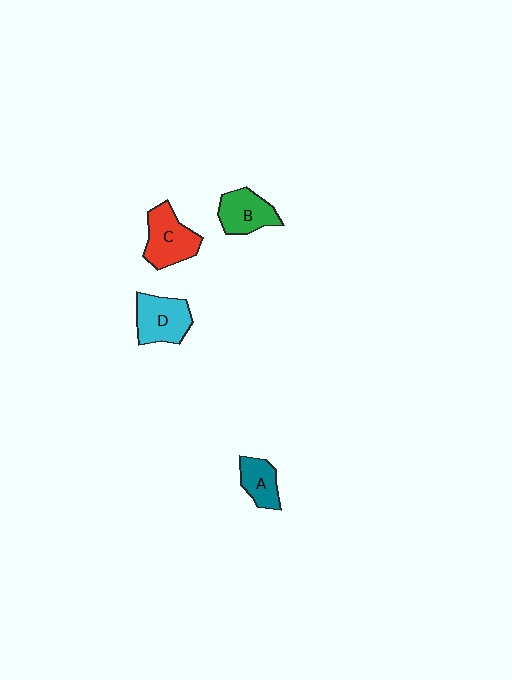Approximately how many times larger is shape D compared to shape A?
Approximately 1.5 times.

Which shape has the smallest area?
Shape A (teal).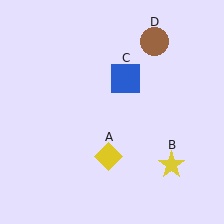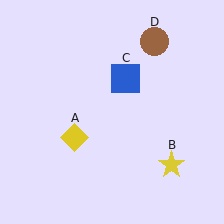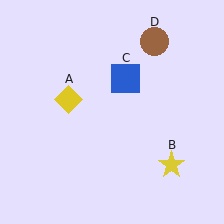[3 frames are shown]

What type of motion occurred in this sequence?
The yellow diamond (object A) rotated clockwise around the center of the scene.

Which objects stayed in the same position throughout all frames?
Yellow star (object B) and blue square (object C) and brown circle (object D) remained stationary.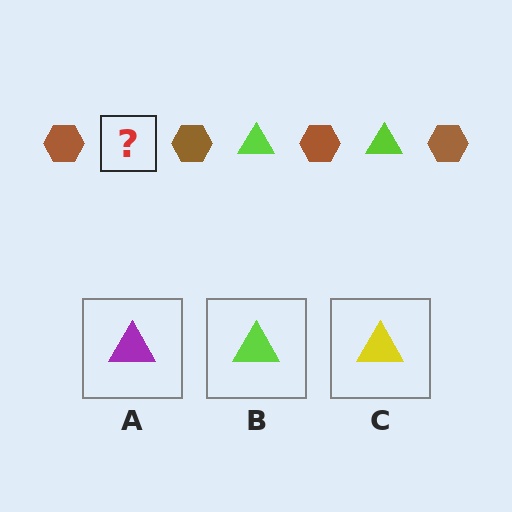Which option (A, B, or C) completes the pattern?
B.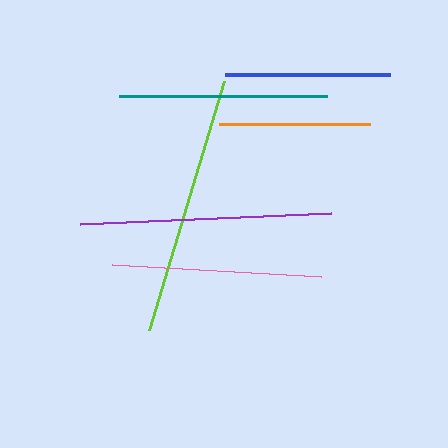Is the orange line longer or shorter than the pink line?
The pink line is longer than the orange line.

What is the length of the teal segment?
The teal segment is approximately 208 pixels long.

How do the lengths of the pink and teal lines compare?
The pink and teal lines are approximately the same length.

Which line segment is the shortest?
The orange line is the shortest at approximately 151 pixels.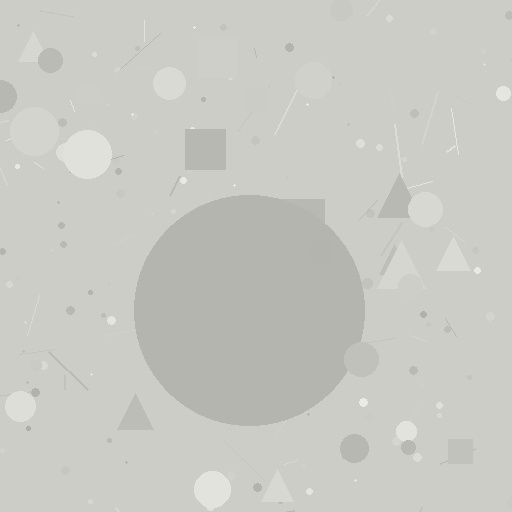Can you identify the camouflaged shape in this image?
The camouflaged shape is a circle.